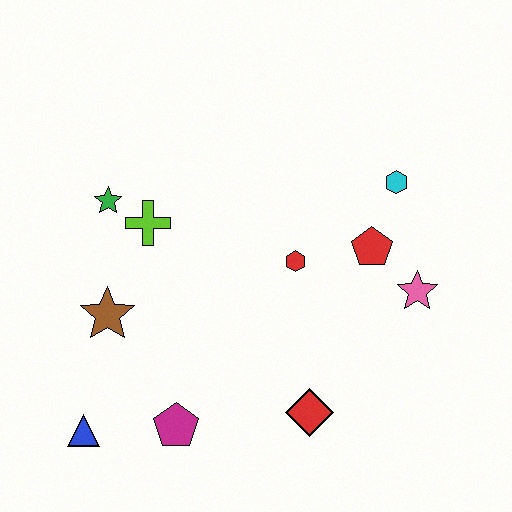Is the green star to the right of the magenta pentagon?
No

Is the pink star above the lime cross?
No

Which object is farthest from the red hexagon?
The blue triangle is farthest from the red hexagon.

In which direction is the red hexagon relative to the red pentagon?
The red hexagon is to the left of the red pentagon.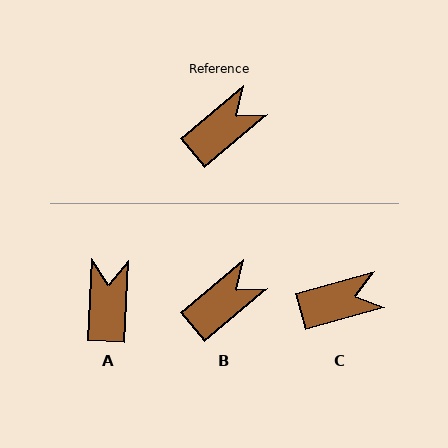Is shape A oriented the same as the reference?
No, it is off by about 48 degrees.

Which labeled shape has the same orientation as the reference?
B.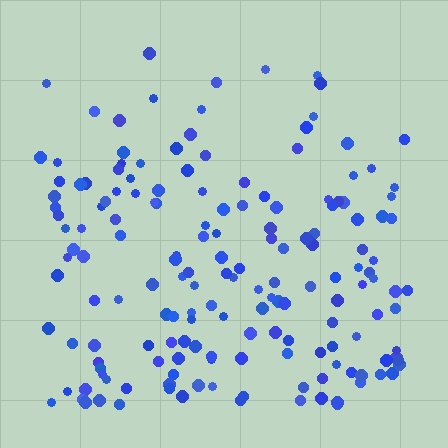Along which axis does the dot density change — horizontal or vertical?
Vertical.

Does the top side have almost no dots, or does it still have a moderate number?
Still a moderate number, just noticeably fewer than the bottom.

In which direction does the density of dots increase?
From top to bottom, with the bottom side densest.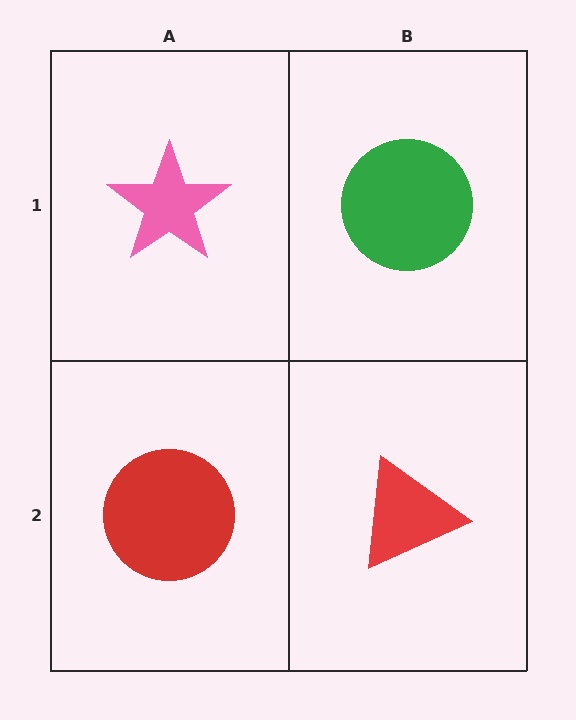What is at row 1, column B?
A green circle.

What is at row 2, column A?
A red circle.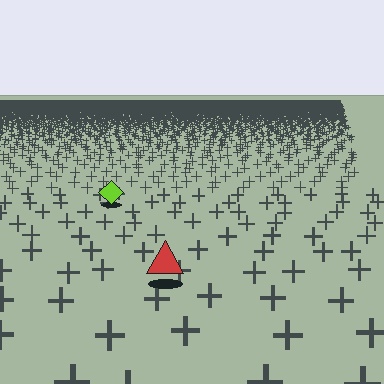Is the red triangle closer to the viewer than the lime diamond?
Yes. The red triangle is closer — you can tell from the texture gradient: the ground texture is coarser near it.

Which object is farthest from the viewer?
The lime diamond is farthest from the viewer. It appears smaller and the ground texture around it is denser.